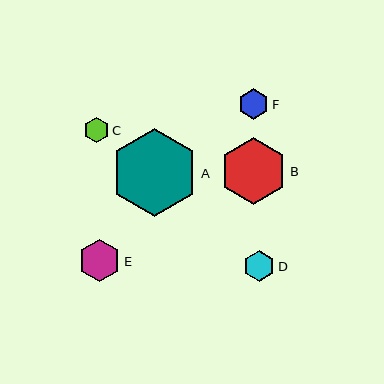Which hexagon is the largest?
Hexagon A is the largest with a size of approximately 88 pixels.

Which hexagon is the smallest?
Hexagon C is the smallest with a size of approximately 25 pixels.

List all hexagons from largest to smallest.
From largest to smallest: A, B, E, D, F, C.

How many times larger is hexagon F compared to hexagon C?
Hexagon F is approximately 1.2 times the size of hexagon C.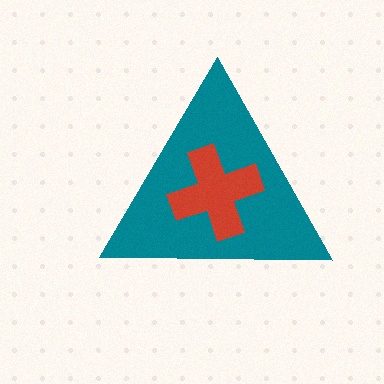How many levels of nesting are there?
2.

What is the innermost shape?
The red cross.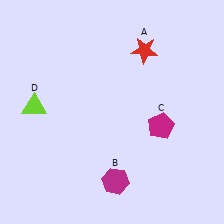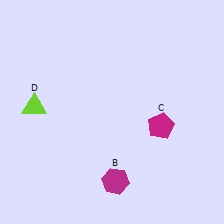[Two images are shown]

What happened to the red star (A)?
The red star (A) was removed in Image 2. It was in the top-right area of Image 1.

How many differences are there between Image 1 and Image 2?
There is 1 difference between the two images.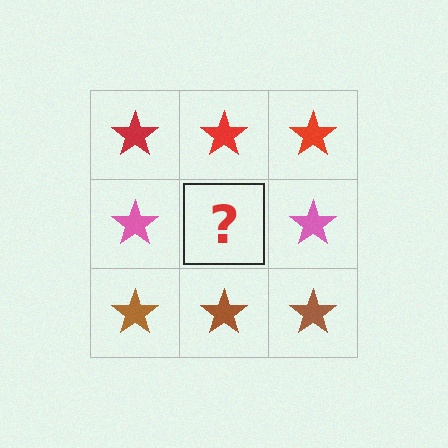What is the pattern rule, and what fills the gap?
The rule is that each row has a consistent color. The gap should be filled with a pink star.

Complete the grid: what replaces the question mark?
The question mark should be replaced with a pink star.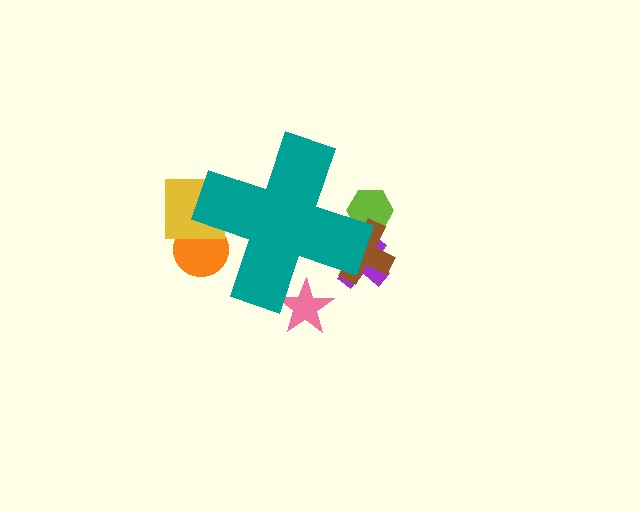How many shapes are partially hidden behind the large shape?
6 shapes are partially hidden.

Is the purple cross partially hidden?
Yes, the purple cross is partially hidden behind the teal cross.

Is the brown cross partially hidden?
Yes, the brown cross is partially hidden behind the teal cross.